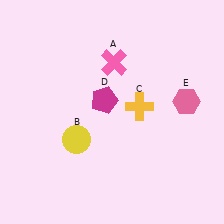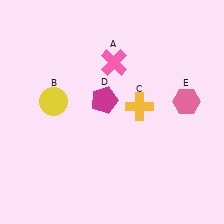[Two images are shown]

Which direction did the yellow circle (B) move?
The yellow circle (B) moved up.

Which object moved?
The yellow circle (B) moved up.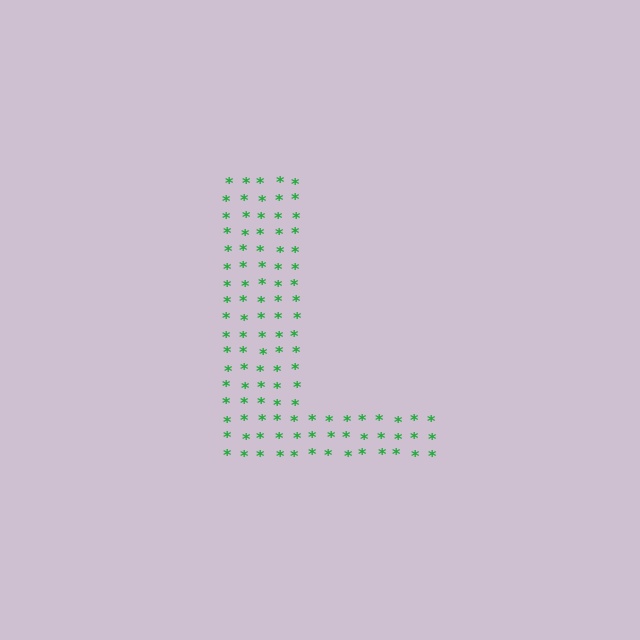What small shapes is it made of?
It is made of small asterisks.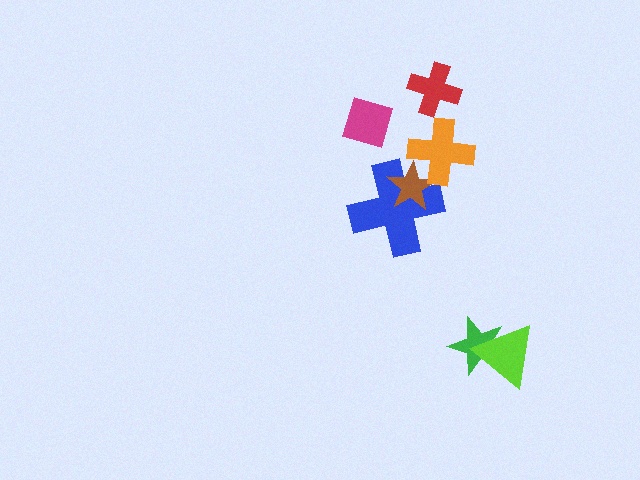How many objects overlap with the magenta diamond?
0 objects overlap with the magenta diamond.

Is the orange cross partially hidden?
No, no other shape covers it.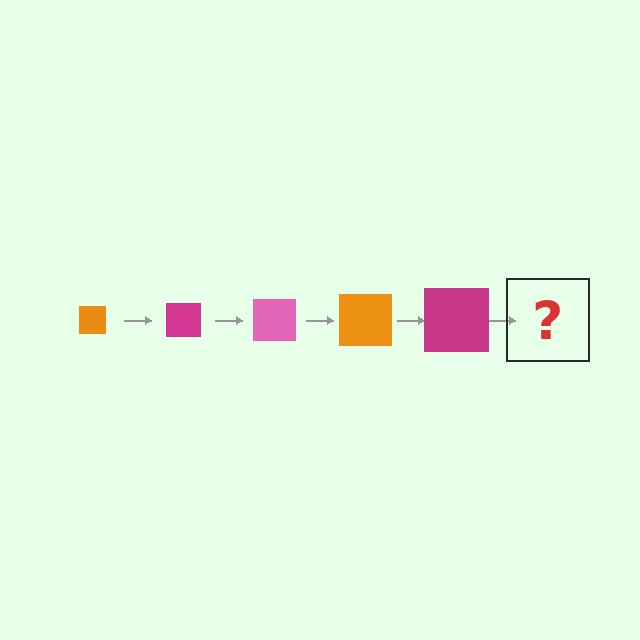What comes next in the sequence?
The next element should be a pink square, larger than the previous one.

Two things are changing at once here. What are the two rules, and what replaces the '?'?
The two rules are that the square grows larger each step and the color cycles through orange, magenta, and pink. The '?' should be a pink square, larger than the previous one.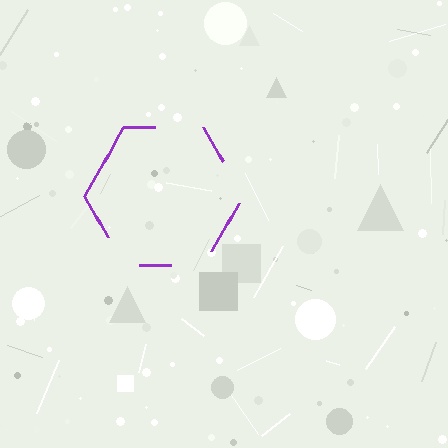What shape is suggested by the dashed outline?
The dashed outline suggests a hexagon.